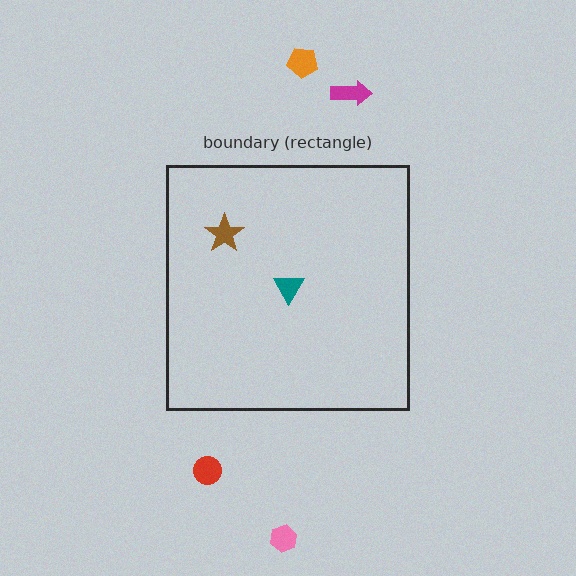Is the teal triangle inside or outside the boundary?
Inside.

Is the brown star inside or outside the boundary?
Inside.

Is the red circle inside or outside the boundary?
Outside.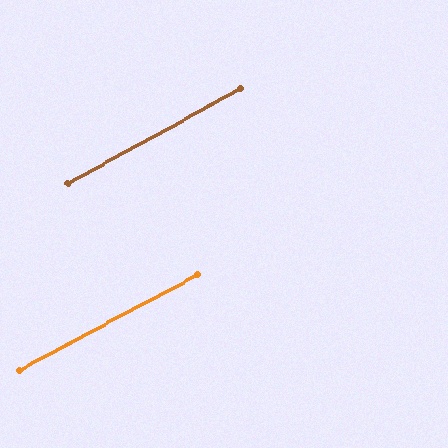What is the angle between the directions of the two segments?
Approximately 1 degree.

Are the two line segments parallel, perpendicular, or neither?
Parallel — their directions differ by only 0.6°.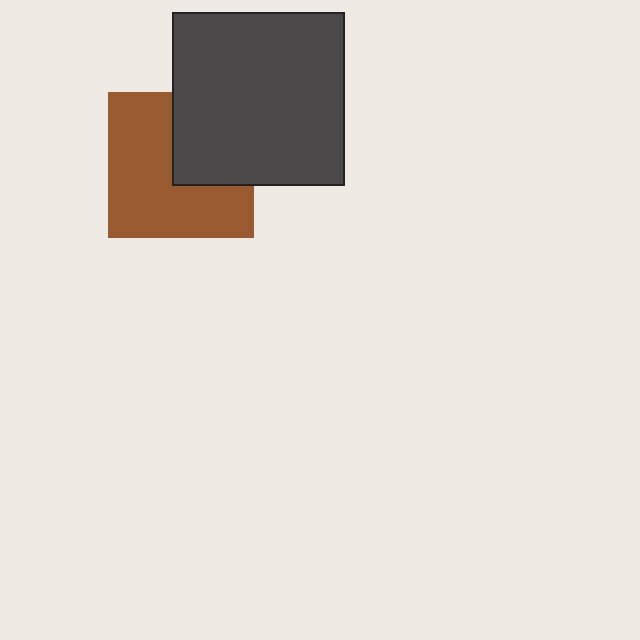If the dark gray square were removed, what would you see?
You would see the complete brown square.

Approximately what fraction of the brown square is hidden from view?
Roughly 36% of the brown square is hidden behind the dark gray square.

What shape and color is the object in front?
The object in front is a dark gray square.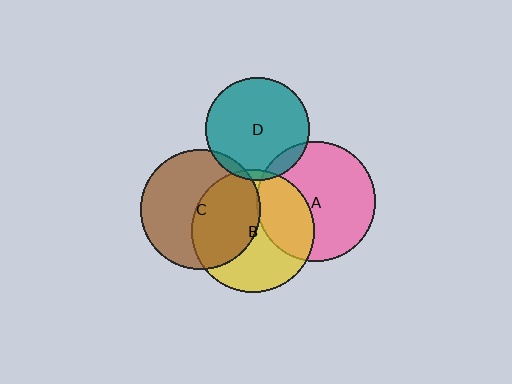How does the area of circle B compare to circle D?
Approximately 1.4 times.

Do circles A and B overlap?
Yes.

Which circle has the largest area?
Circle B (yellow).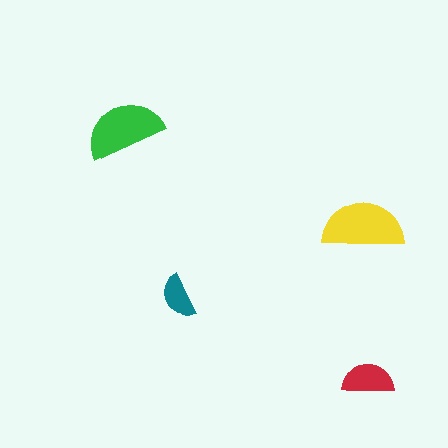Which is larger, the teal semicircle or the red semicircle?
The red one.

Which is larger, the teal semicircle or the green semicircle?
The green one.